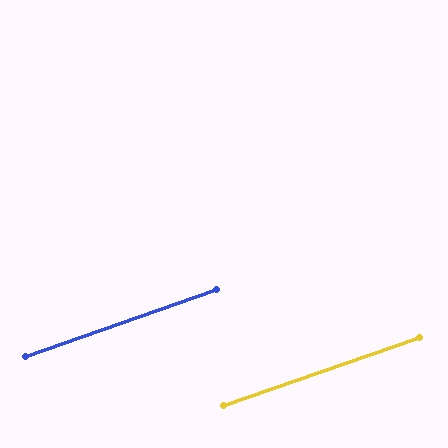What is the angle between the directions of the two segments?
Approximately 0 degrees.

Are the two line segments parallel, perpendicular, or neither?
Parallel — their directions differ by only 0.3°.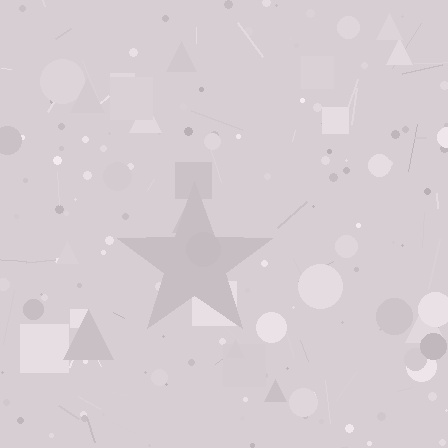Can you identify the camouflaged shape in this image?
The camouflaged shape is a star.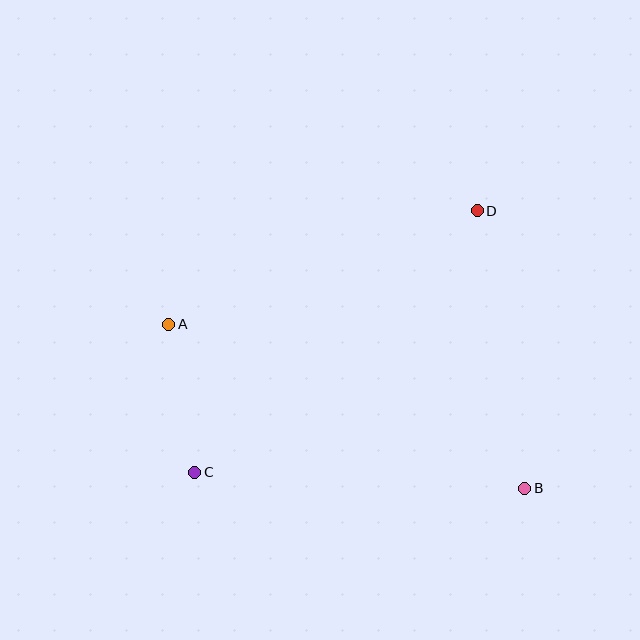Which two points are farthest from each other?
Points A and B are farthest from each other.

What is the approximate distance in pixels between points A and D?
The distance between A and D is approximately 328 pixels.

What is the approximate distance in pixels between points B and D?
The distance between B and D is approximately 282 pixels.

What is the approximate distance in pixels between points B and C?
The distance between B and C is approximately 330 pixels.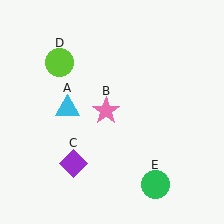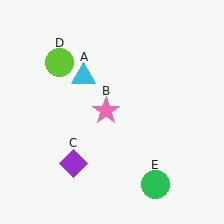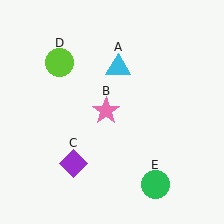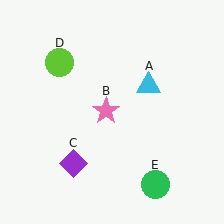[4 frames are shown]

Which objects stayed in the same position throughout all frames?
Pink star (object B) and purple diamond (object C) and lime circle (object D) and green circle (object E) remained stationary.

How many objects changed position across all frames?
1 object changed position: cyan triangle (object A).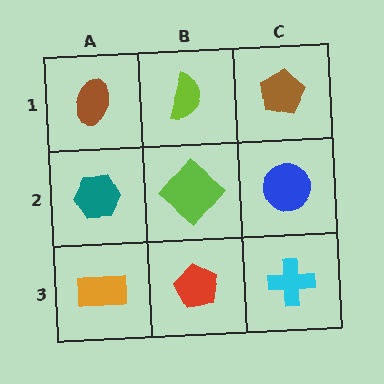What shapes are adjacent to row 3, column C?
A blue circle (row 2, column C), a red pentagon (row 3, column B).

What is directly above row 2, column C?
A brown pentagon.